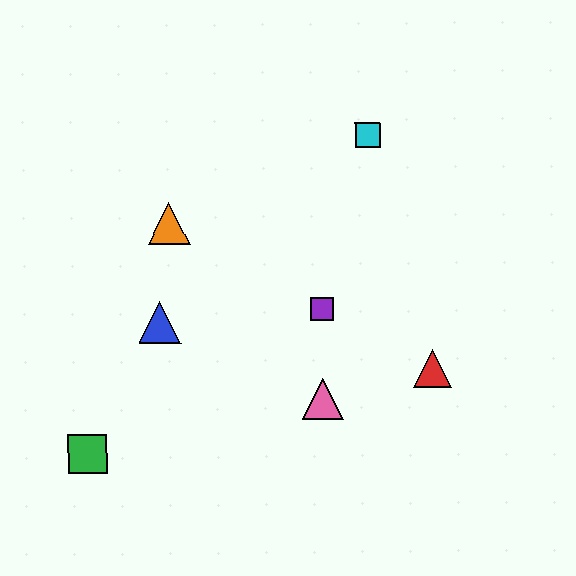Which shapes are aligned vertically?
The yellow triangle, the purple square, the pink triangle are aligned vertically.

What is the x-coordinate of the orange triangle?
The orange triangle is at x≈169.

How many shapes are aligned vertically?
3 shapes (the yellow triangle, the purple square, the pink triangle) are aligned vertically.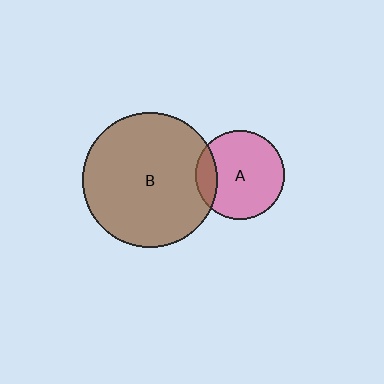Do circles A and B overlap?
Yes.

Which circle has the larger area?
Circle B (brown).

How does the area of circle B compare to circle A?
Approximately 2.3 times.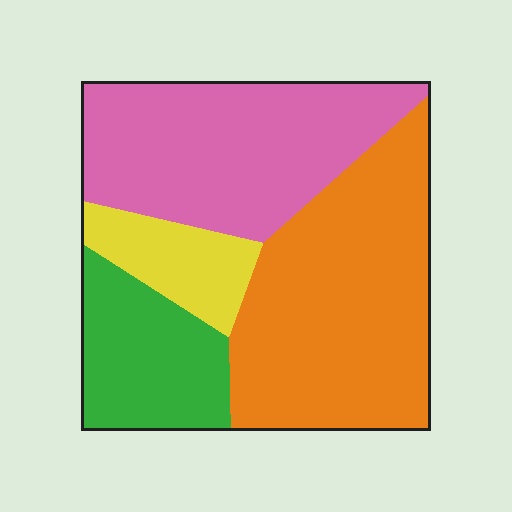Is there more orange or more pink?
Orange.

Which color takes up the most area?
Orange, at roughly 40%.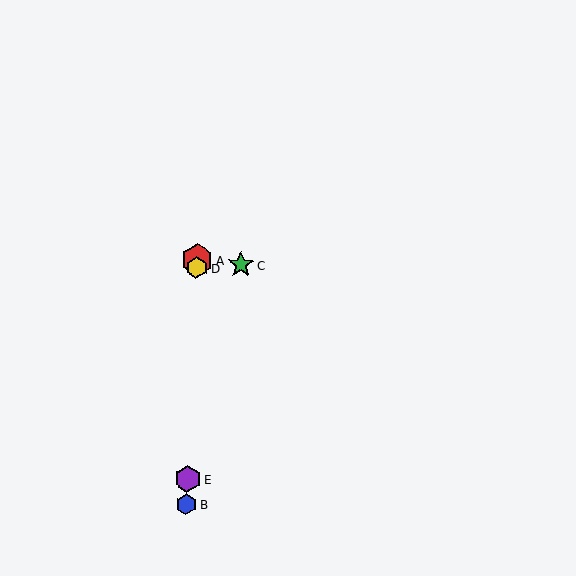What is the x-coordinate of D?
Object D is at x≈197.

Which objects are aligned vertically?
Objects A, B, D, E are aligned vertically.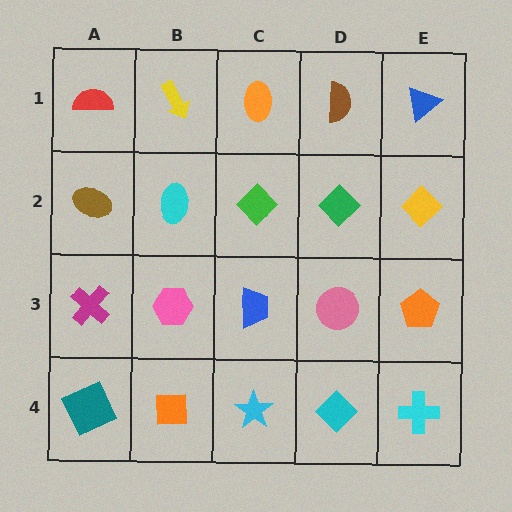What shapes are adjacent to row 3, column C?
A green diamond (row 2, column C), a cyan star (row 4, column C), a pink hexagon (row 3, column B), a pink circle (row 3, column D).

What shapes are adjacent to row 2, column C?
An orange ellipse (row 1, column C), a blue trapezoid (row 3, column C), a cyan ellipse (row 2, column B), a green diamond (row 2, column D).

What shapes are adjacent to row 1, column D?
A green diamond (row 2, column D), an orange ellipse (row 1, column C), a blue triangle (row 1, column E).